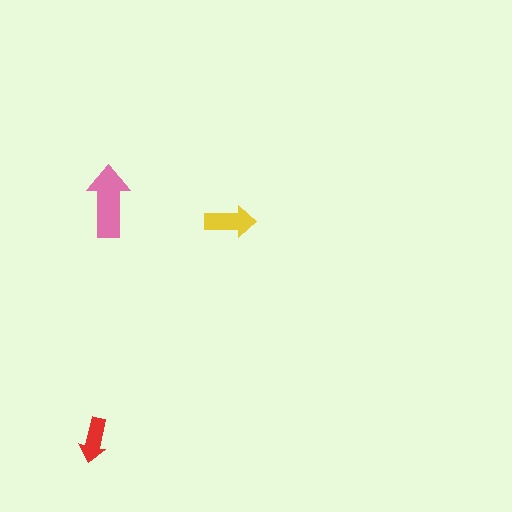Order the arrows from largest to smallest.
the pink one, the yellow one, the red one.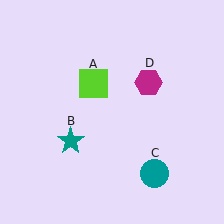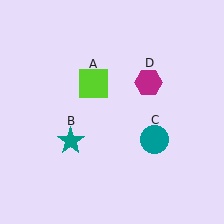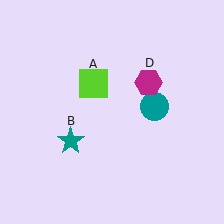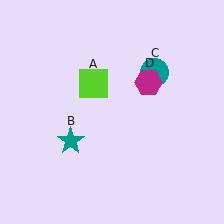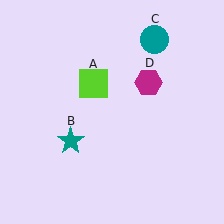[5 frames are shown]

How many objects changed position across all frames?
1 object changed position: teal circle (object C).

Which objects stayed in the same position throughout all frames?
Lime square (object A) and teal star (object B) and magenta hexagon (object D) remained stationary.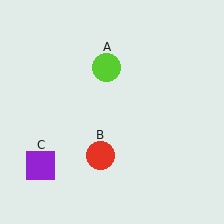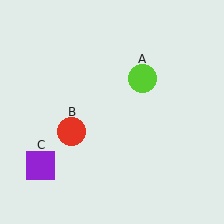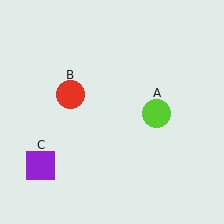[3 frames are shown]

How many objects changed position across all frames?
2 objects changed position: lime circle (object A), red circle (object B).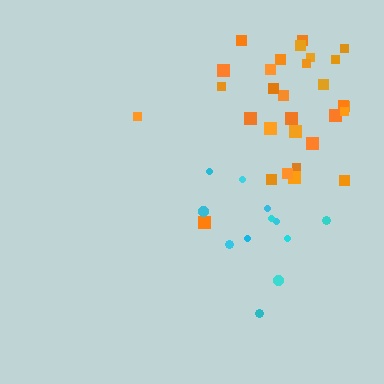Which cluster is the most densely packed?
Orange.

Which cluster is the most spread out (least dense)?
Cyan.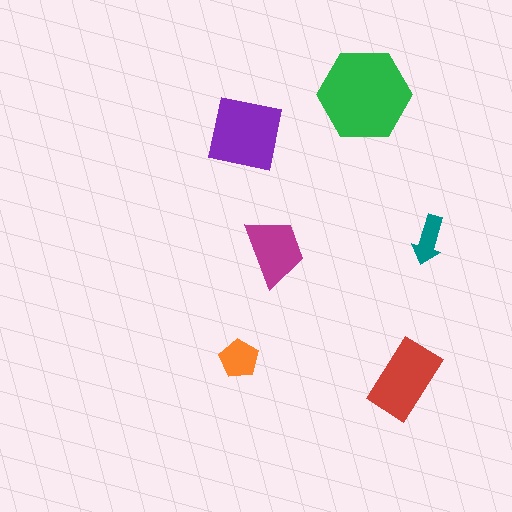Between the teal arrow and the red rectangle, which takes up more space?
The red rectangle.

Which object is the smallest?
The teal arrow.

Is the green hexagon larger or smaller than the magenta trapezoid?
Larger.